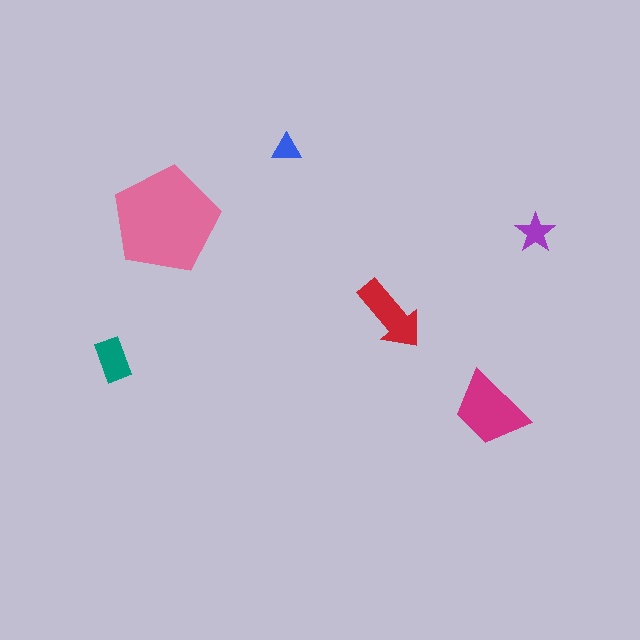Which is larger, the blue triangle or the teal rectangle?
The teal rectangle.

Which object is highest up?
The blue triangle is topmost.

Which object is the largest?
The pink pentagon.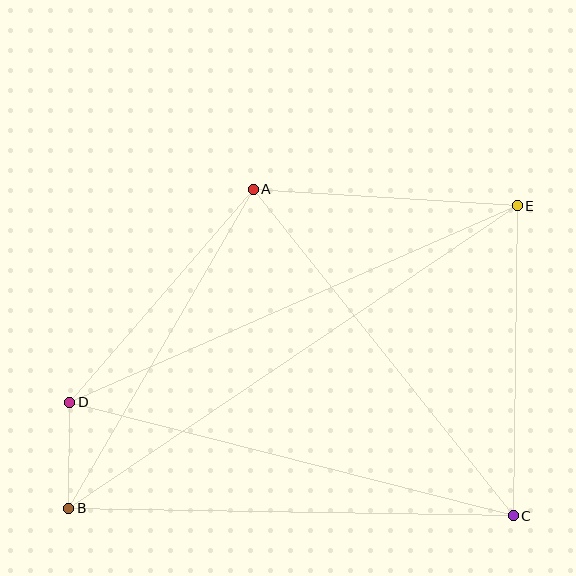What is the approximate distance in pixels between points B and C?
The distance between B and C is approximately 445 pixels.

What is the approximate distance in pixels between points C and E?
The distance between C and E is approximately 310 pixels.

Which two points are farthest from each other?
Points B and E are farthest from each other.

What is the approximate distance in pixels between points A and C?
The distance between A and C is approximately 417 pixels.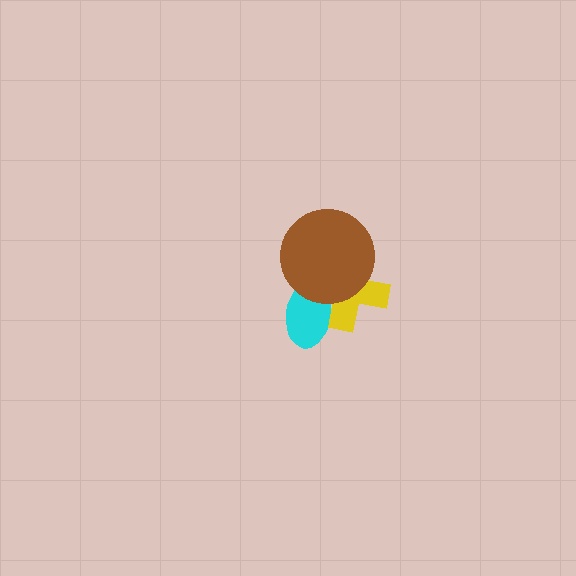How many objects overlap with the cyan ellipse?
2 objects overlap with the cyan ellipse.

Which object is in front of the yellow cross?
The brown circle is in front of the yellow cross.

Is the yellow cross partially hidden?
Yes, it is partially covered by another shape.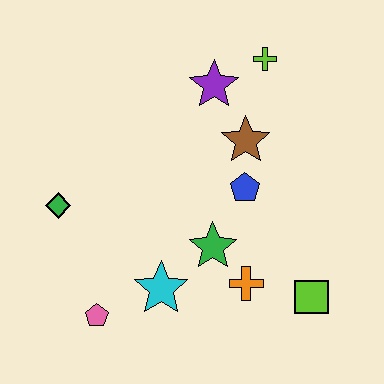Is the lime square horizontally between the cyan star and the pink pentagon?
No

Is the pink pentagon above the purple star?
No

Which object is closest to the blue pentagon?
The brown star is closest to the blue pentagon.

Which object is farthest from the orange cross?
The lime cross is farthest from the orange cross.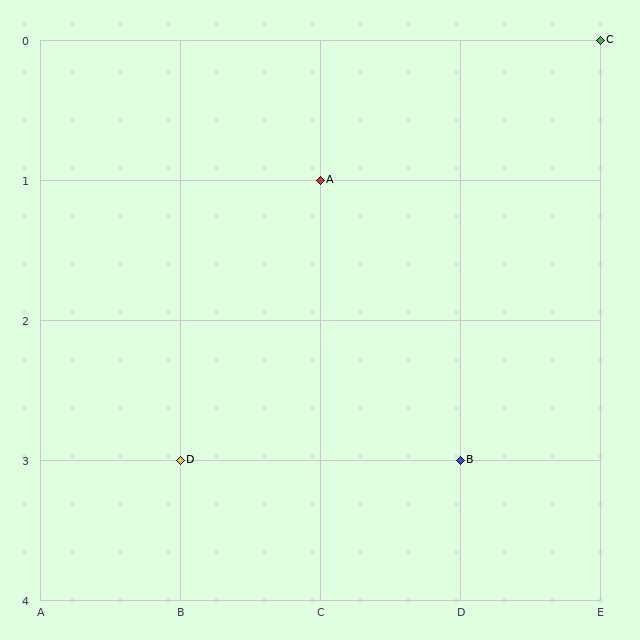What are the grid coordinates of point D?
Point D is at grid coordinates (B, 3).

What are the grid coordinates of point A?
Point A is at grid coordinates (C, 1).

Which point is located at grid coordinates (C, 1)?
Point A is at (C, 1).